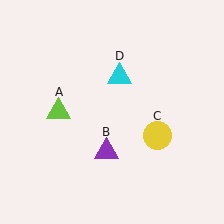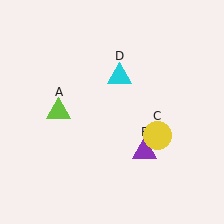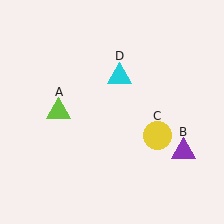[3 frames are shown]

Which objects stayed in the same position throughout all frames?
Lime triangle (object A) and yellow circle (object C) and cyan triangle (object D) remained stationary.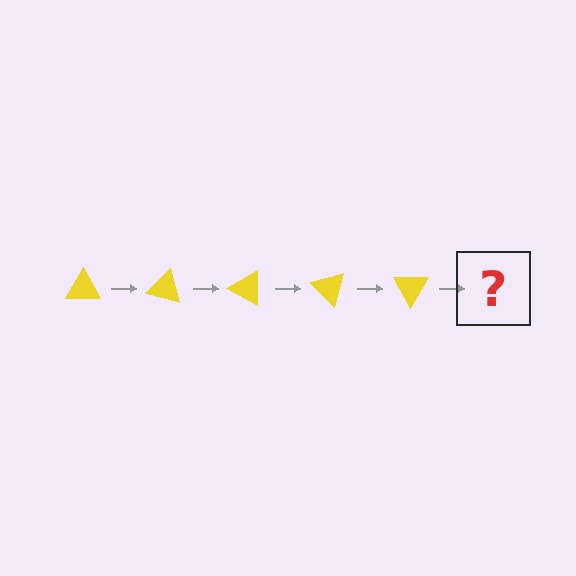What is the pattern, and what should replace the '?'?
The pattern is that the triangle rotates 15 degrees each step. The '?' should be a yellow triangle rotated 75 degrees.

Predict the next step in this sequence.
The next step is a yellow triangle rotated 75 degrees.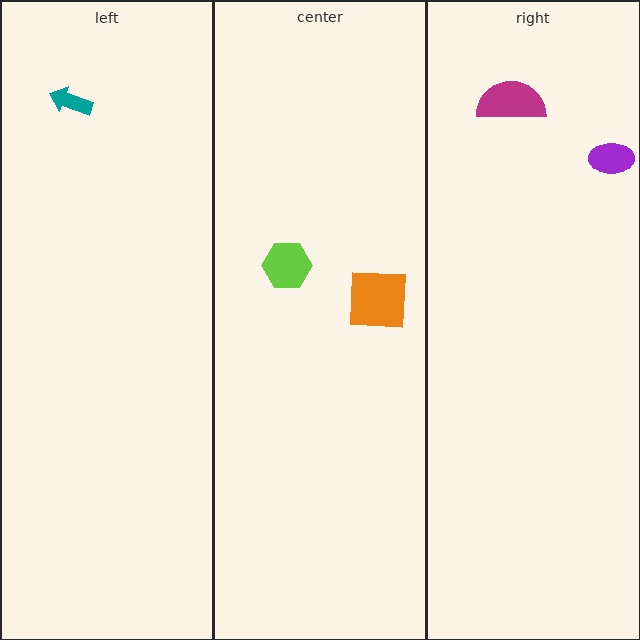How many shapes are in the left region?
1.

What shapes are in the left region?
The teal arrow.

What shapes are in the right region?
The purple ellipse, the magenta semicircle.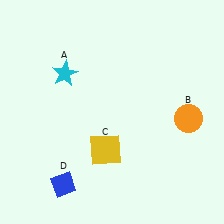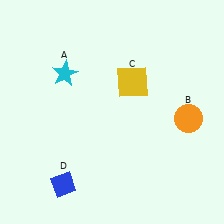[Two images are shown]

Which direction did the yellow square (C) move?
The yellow square (C) moved up.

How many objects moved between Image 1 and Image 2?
1 object moved between the two images.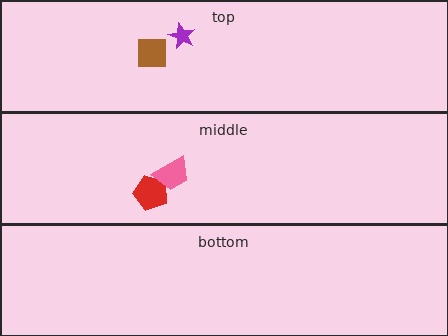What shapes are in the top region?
The brown square, the purple star.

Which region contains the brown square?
The top region.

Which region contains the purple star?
The top region.